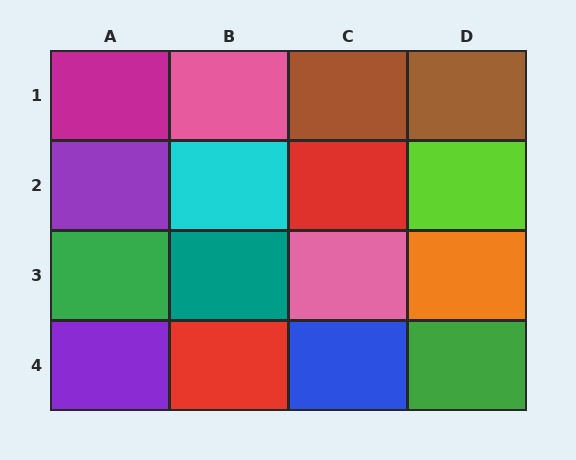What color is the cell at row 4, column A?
Purple.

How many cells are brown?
2 cells are brown.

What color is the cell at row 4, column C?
Blue.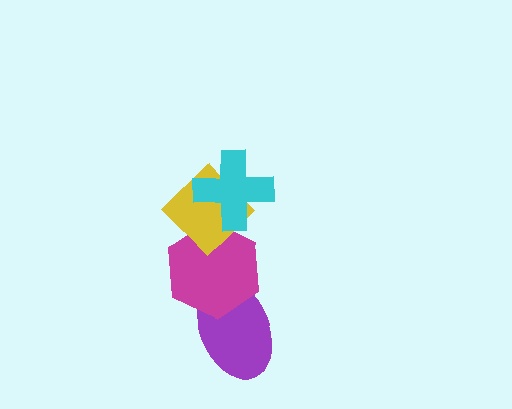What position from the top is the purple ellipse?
The purple ellipse is 4th from the top.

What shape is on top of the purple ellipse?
The magenta hexagon is on top of the purple ellipse.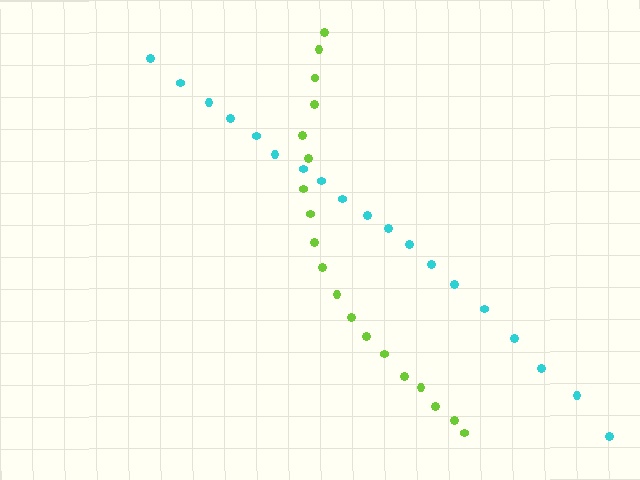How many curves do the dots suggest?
There are 2 distinct paths.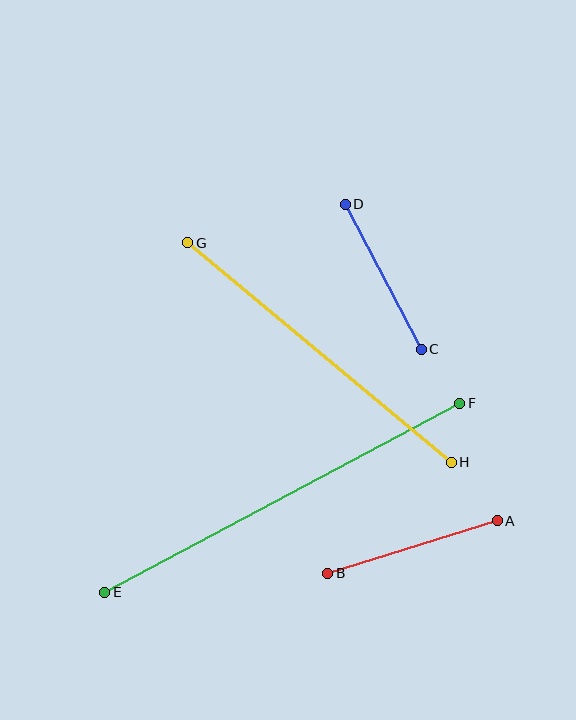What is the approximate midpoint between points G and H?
The midpoint is at approximately (319, 352) pixels.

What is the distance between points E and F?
The distance is approximately 403 pixels.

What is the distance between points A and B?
The distance is approximately 177 pixels.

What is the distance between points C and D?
The distance is approximately 163 pixels.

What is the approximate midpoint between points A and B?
The midpoint is at approximately (412, 547) pixels.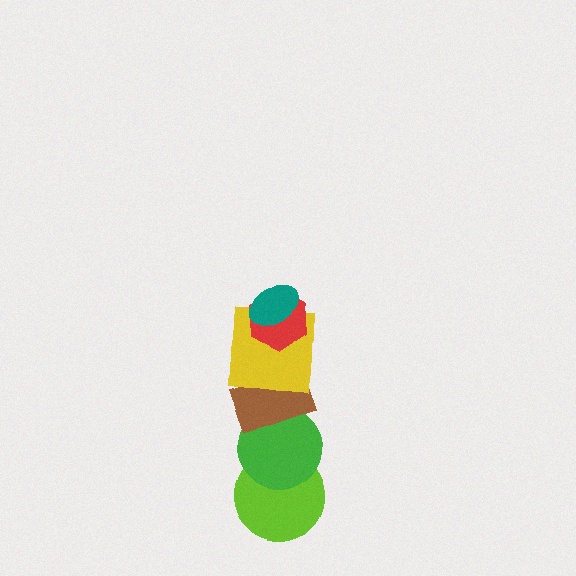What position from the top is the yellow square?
The yellow square is 3rd from the top.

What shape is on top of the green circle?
The brown rectangle is on top of the green circle.